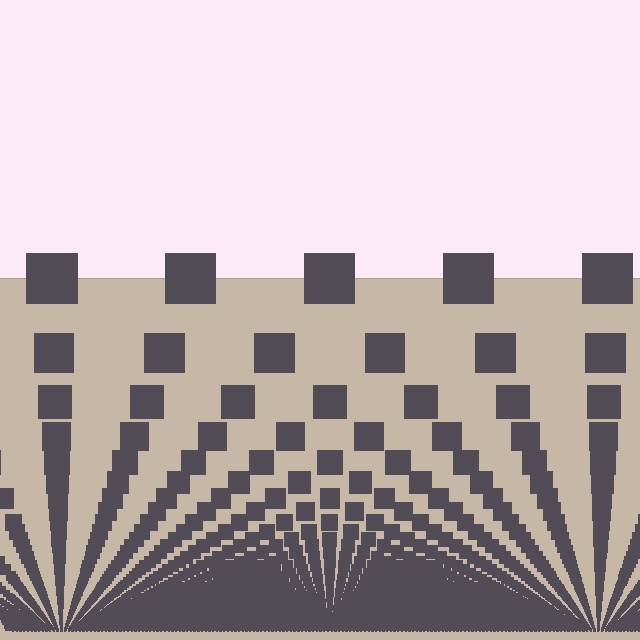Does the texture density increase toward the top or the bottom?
Density increases toward the bottom.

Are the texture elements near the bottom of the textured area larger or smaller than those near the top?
Smaller. The gradient is inverted — elements near the bottom are smaller and denser.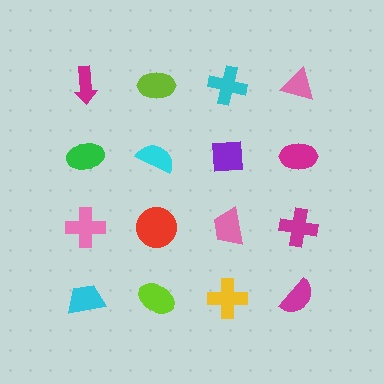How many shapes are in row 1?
4 shapes.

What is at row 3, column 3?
A pink trapezoid.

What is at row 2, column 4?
A magenta ellipse.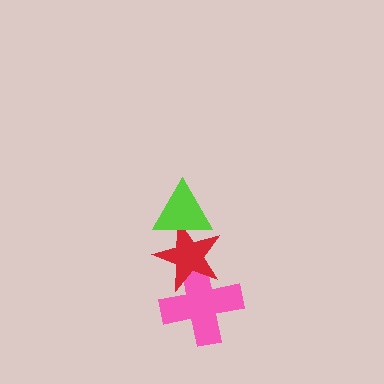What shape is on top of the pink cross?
The red star is on top of the pink cross.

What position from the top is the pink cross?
The pink cross is 3rd from the top.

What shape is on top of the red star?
The lime triangle is on top of the red star.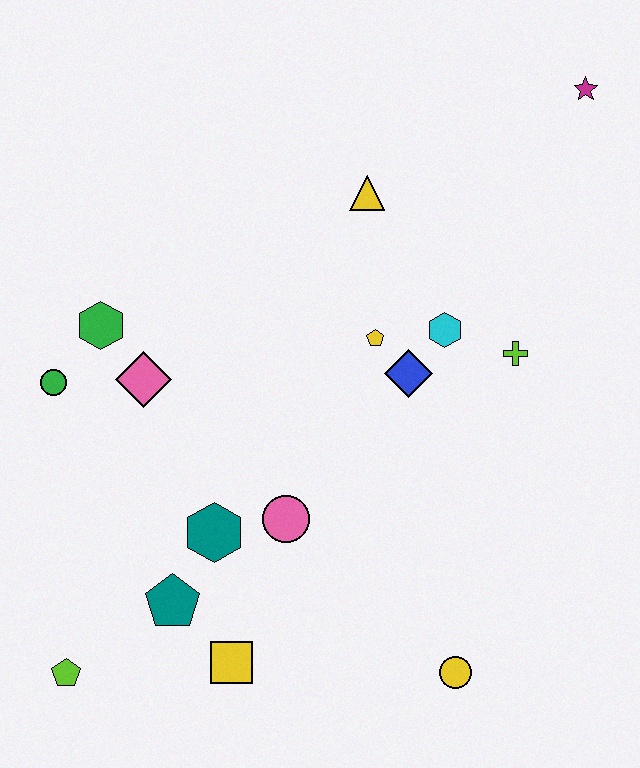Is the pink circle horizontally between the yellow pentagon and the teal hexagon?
Yes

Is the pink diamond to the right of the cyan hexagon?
No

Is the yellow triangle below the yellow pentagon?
No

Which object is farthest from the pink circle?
The magenta star is farthest from the pink circle.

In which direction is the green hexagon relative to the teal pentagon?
The green hexagon is above the teal pentagon.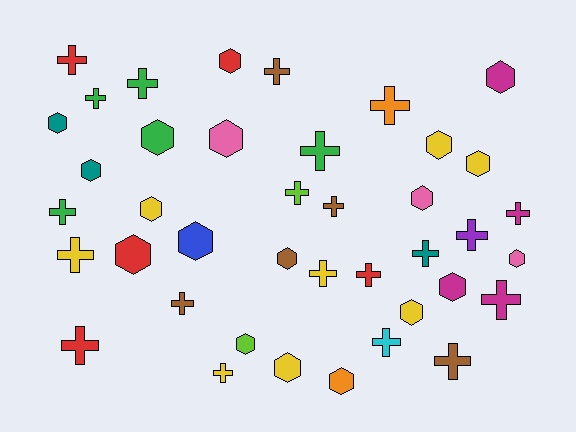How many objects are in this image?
There are 40 objects.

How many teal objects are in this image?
There are 3 teal objects.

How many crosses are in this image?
There are 21 crosses.